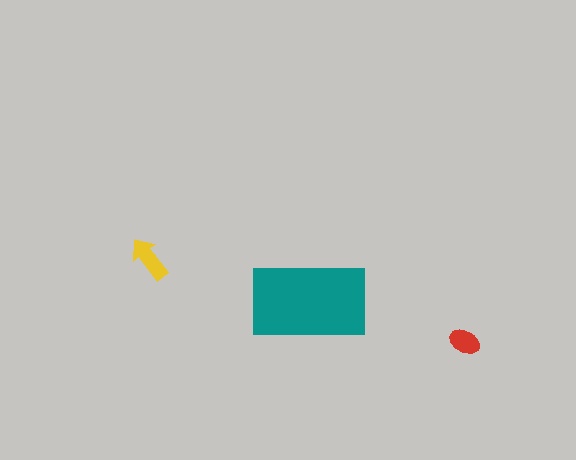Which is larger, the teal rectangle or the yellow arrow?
The teal rectangle.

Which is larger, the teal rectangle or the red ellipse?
The teal rectangle.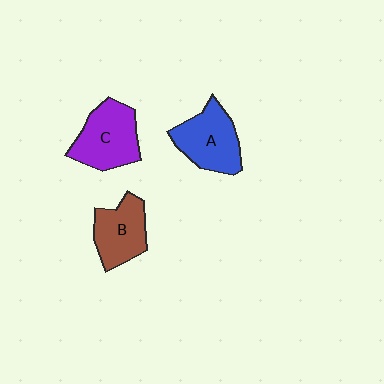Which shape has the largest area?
Shape C (purple).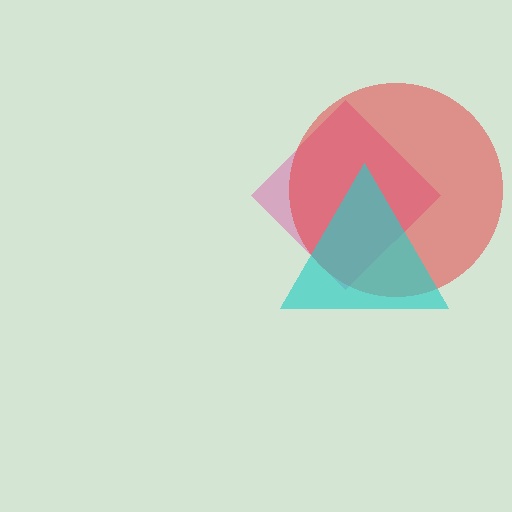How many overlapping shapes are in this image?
There are 3 overlapping shapes in the image.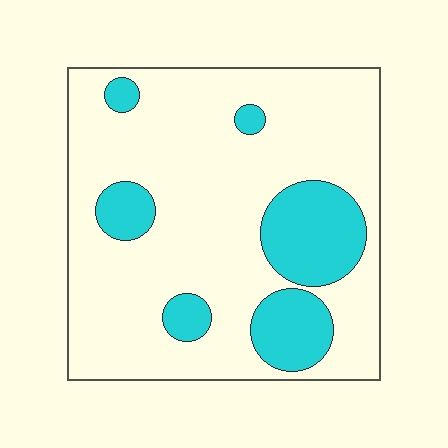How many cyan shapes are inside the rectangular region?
6.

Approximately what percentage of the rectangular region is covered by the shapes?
Approximately 20%.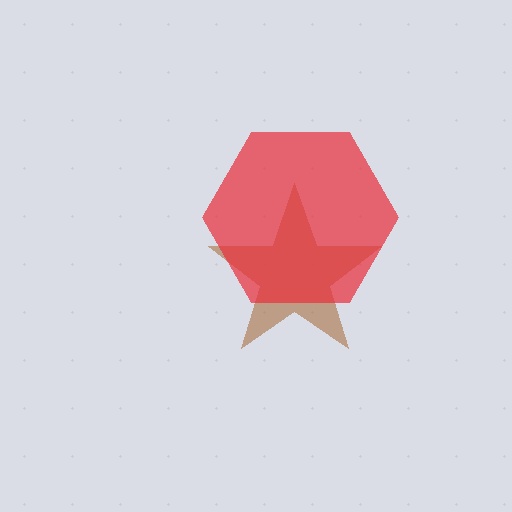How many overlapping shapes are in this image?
There are 2 overlapping shapes in the image.